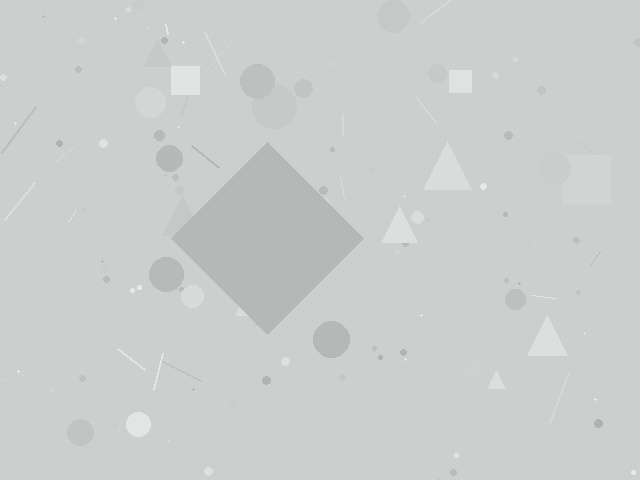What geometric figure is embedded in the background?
A diamond is embedded in the background.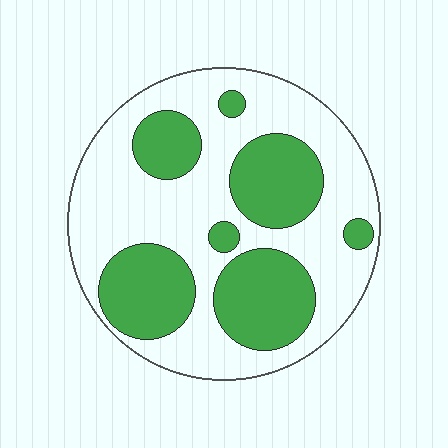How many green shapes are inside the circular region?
7.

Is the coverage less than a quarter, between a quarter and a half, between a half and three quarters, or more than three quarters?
Between a quarter and a half.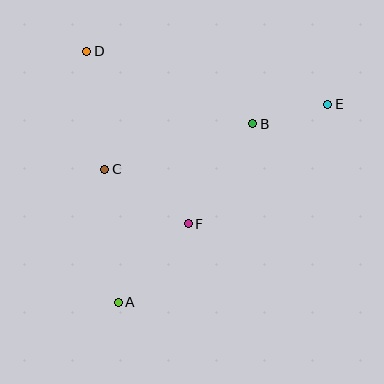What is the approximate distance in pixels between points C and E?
The distance between C and E is approximately 233 pixels.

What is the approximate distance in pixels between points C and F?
The distance between C and F is approximately 100 pixels.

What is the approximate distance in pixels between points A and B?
The distance between A and B is approximately 223 pixels.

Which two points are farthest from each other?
Points A and E are farthest from each other.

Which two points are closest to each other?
Points B and E are closest to each other.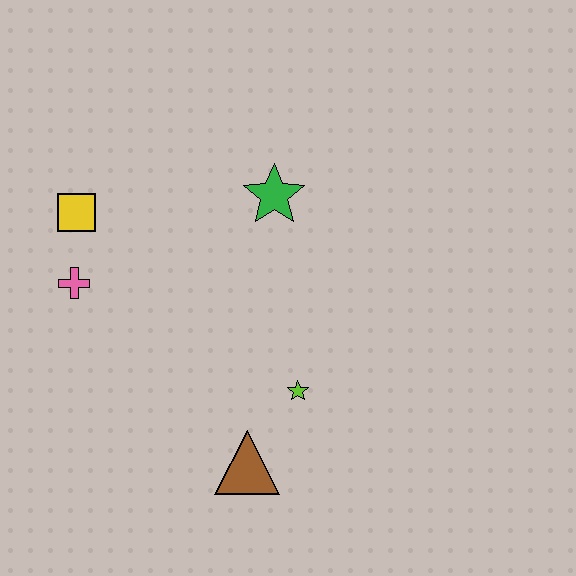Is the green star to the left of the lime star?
Yes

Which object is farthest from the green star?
The brown triangle is farthest from the green star.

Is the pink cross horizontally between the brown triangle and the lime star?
No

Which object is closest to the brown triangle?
The lime star is closest to the brown triangle.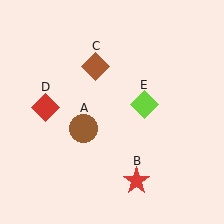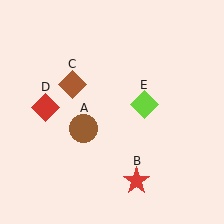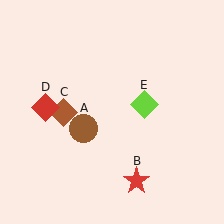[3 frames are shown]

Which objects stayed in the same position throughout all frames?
Brown circle (object A) and red star (object B) and red diamond (object D) and lime diamond (object E) remained stationary.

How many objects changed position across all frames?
1 object changed position: brown diamond (object C).